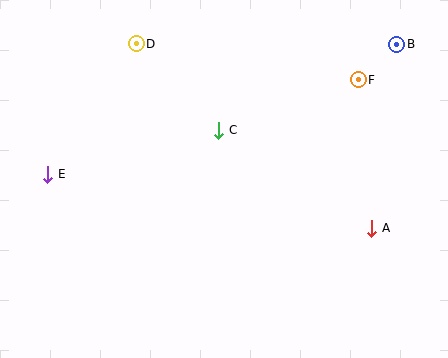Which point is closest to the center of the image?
Point C at (219, 130) is closest to the center.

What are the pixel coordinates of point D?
Point D is at (136, 44).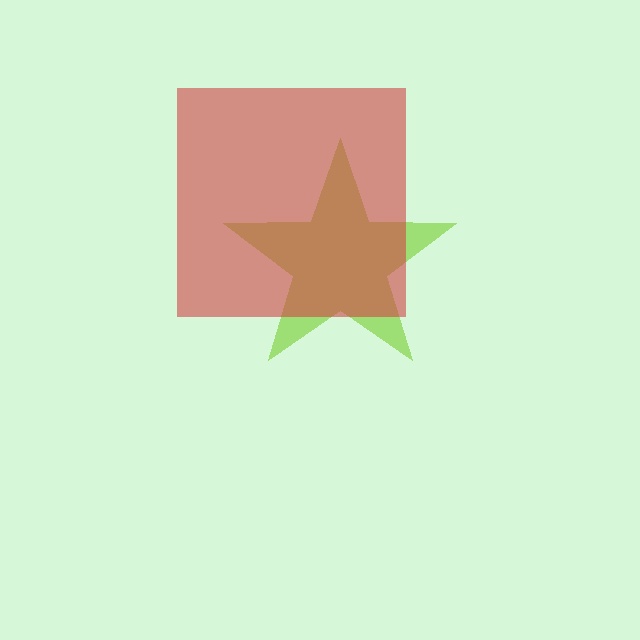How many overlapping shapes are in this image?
There are 2 overlapping shapes in the image.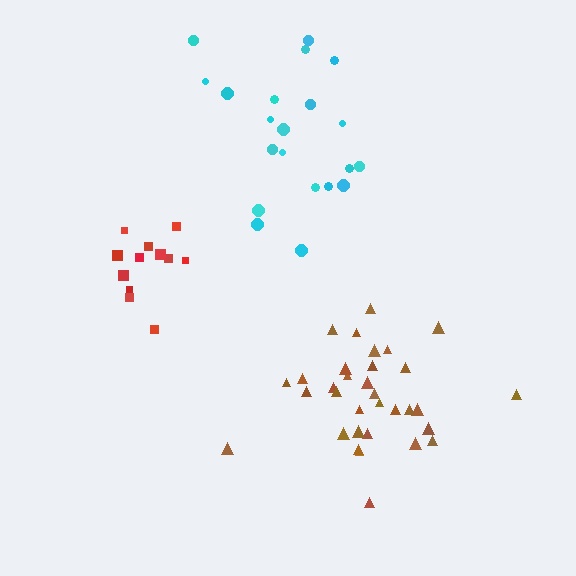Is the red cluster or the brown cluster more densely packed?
Red.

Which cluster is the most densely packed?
Red.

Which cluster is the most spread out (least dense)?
Cyan.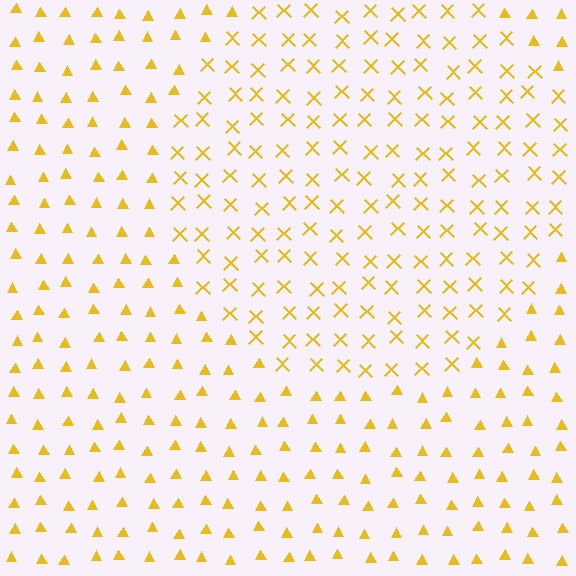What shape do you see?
I see a circle.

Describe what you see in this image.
The image is filled with small yellow elements arranged in a uniform grid. A circle-shaped region contains X marks, while the surrounding area contains triangles. The boundary is defined purely by the change in element shape.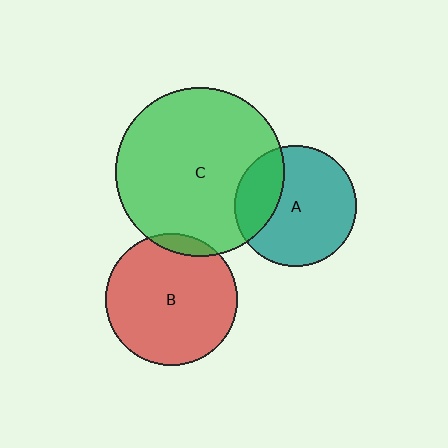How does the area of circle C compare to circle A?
Approximately 1.9 times.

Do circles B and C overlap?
Yes.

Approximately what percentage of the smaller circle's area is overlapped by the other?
Approximately 5%.